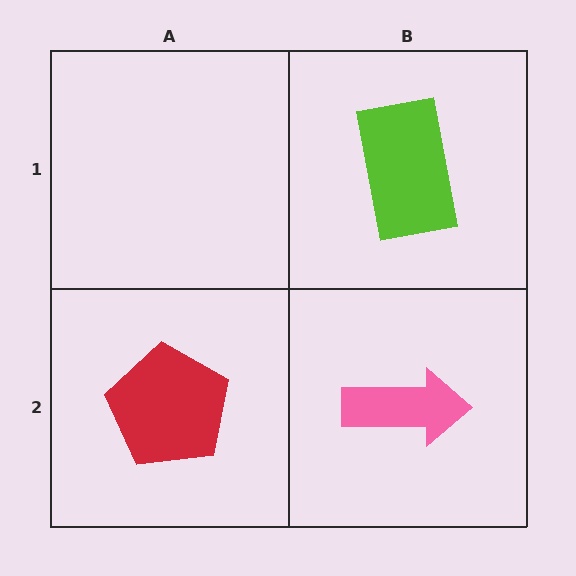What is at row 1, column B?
A lime rectangle.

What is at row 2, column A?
A red pentagon.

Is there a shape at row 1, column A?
No, that cell is empty.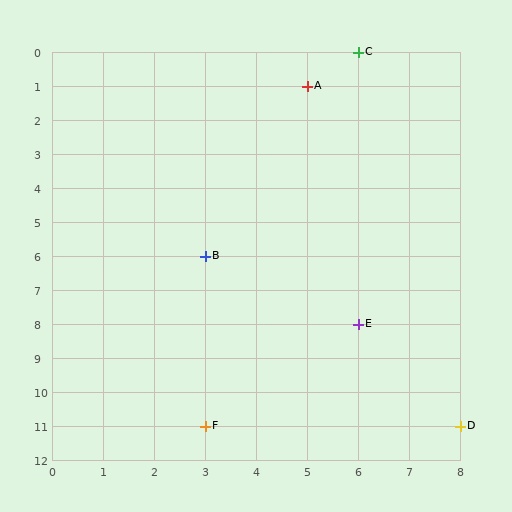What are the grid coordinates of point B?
Point B is at grid coordinates (3, 6).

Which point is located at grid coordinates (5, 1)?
Point A is at (5, 1).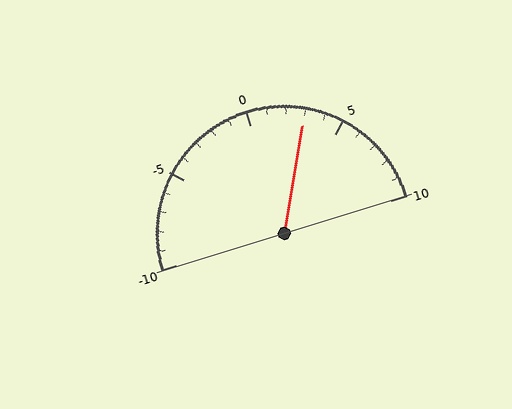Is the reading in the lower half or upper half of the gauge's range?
The reading is in the upper half of the range (-10 to 10).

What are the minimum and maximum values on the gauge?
The gauge ranges from -10 to 10.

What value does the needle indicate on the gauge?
The needle indicates approximately 3.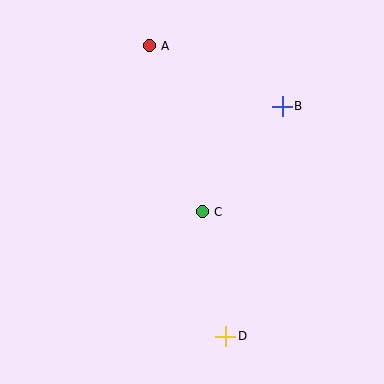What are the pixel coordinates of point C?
Point C is at (202, 212).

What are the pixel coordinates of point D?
Point D is at (226, 336).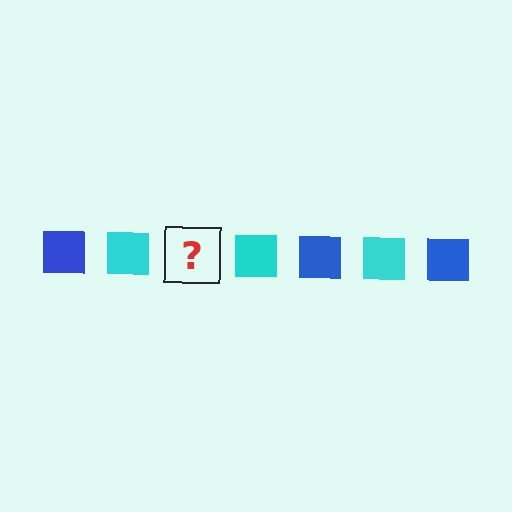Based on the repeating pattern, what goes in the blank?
The blank should be a blue square.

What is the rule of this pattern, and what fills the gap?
The rule is that the pattern cycles through blue, cyan squares. The gap should be filled with a blue square.